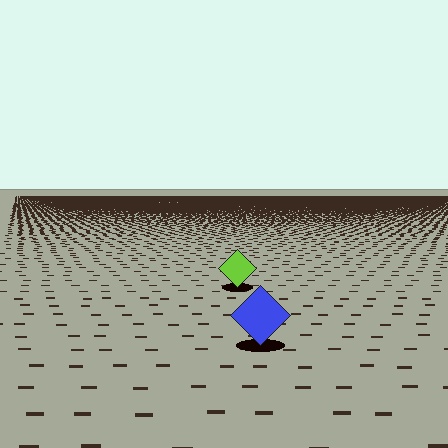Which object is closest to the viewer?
The blue diamond is closest. The texture marks near it are larger and more spread out.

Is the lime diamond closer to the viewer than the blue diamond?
No. The blue diamond is closer — you can tell from the texture gradient: the ground texture is coarser near it.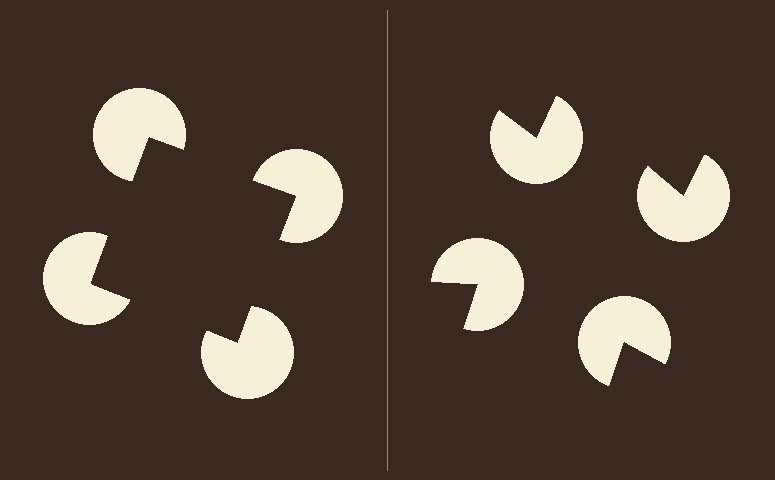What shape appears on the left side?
An illusory square.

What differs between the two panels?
The pac-man discs are positioned identically on both sides; only the wedge orientations differ. On the left they align to a square; on the right they are misaligned.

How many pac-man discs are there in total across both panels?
8 — 4 on each side.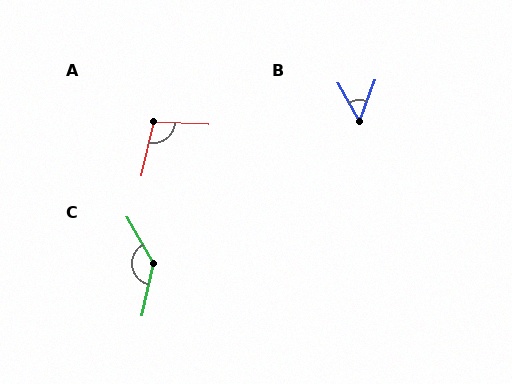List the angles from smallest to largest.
B (50°), A (100°), C (138°).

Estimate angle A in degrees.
Approximately 100 degrees.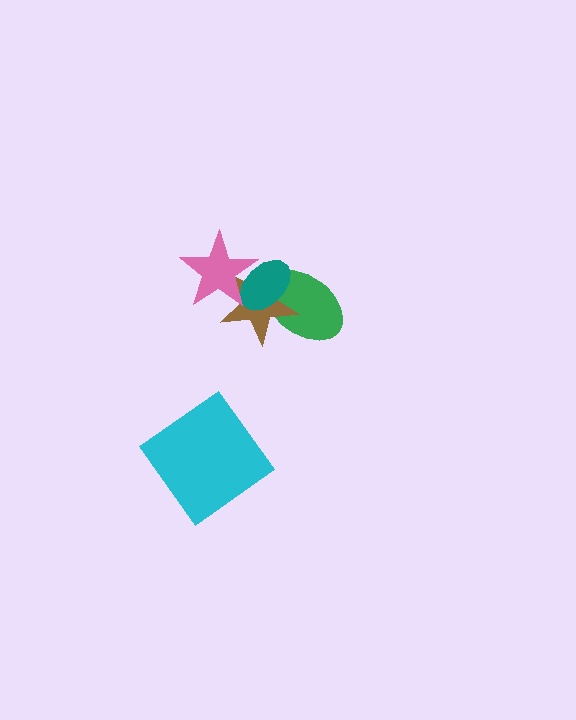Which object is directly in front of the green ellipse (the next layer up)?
The brown star is directly in front of the green ellipse.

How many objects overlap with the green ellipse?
2 objects overlap with the green ellipse.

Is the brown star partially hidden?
Yes, it is partially covered by another shape.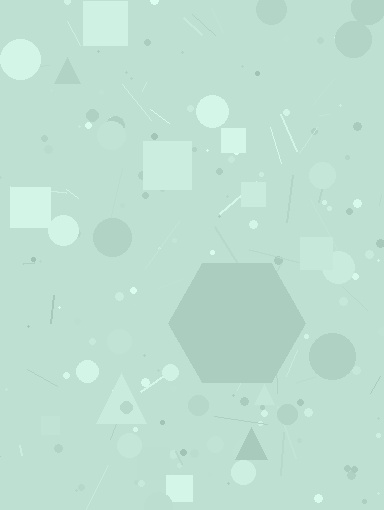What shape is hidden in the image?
A hexagon is hidden in the image.